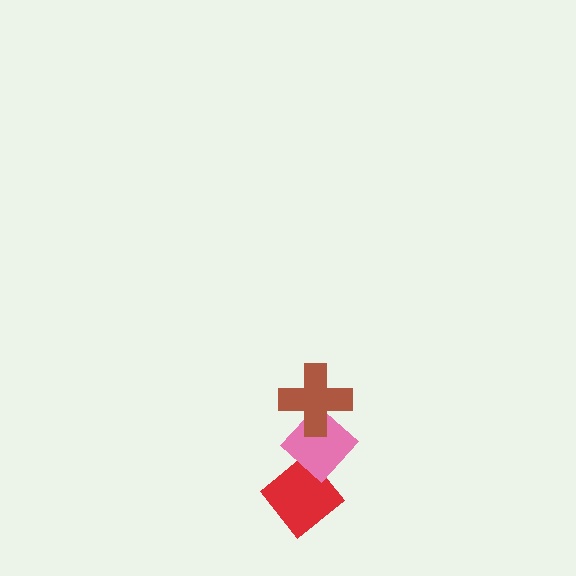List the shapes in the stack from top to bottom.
From top to bottom: the brown cross, the pink diamond, the red diamond.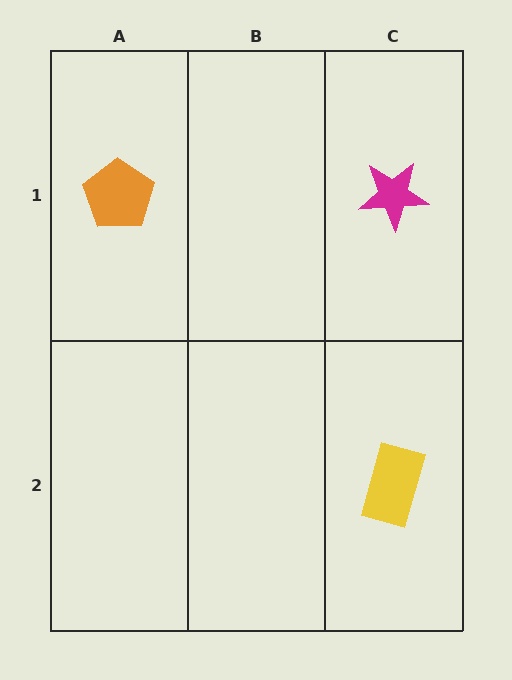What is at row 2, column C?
A yellow rectangle.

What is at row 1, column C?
A magenta star.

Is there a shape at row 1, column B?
No, that cell is empty.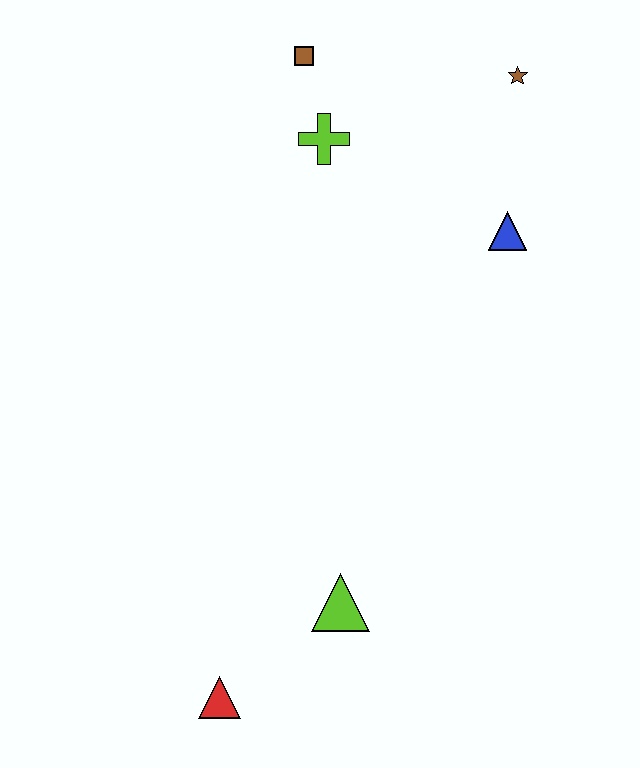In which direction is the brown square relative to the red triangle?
The brown square is above the red triangle.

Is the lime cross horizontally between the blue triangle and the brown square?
Yes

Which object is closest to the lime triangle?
The red triangle is closest to the lime triangle.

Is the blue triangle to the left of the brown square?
No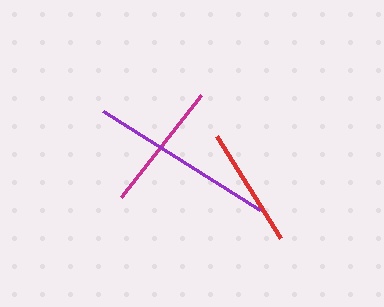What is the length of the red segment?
The red segment is approximately 121 pixels long.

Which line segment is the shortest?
The red line is the shortest at approximately 121 pixels.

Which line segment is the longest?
The purple line is the longest at approximately 185 pixels.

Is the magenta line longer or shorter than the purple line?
The purple line is longer than the magenta line.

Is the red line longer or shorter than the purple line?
The purple line is longer than the red line.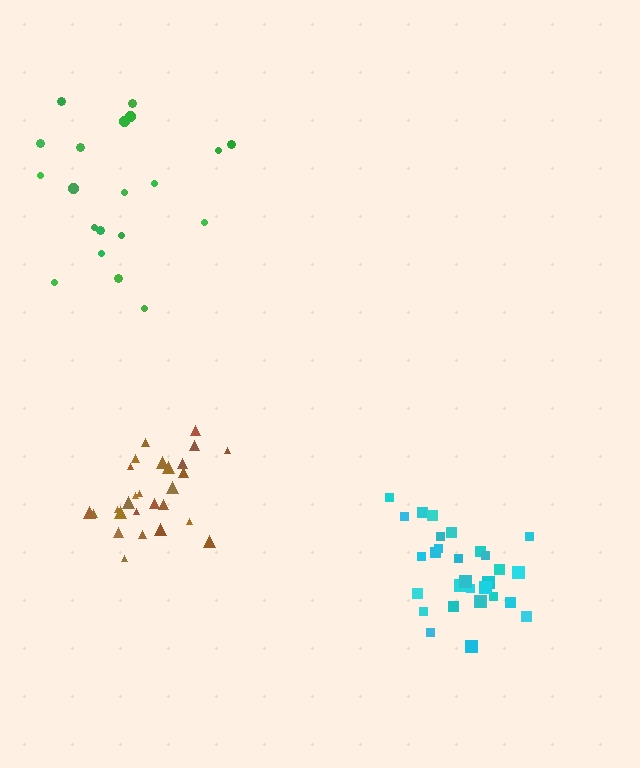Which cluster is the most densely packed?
Cyan.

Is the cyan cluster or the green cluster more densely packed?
Cyan.